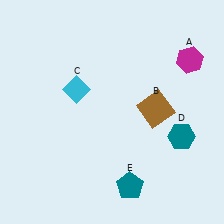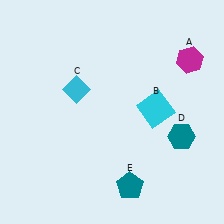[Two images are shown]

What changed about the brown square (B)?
In Image 1, B is brown. In Image 2, it changed to cyan.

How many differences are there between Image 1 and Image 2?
There is 1 difference between the two images.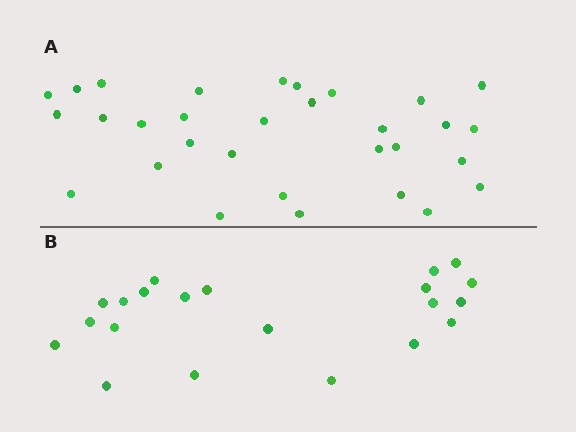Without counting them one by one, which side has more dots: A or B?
Region A (the top region) has more dots.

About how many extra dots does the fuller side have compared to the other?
Region A has roughly 10 or so more dots than region B.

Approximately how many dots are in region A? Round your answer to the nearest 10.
About 30 dots. (The exact count is 31, which rounds to 30.)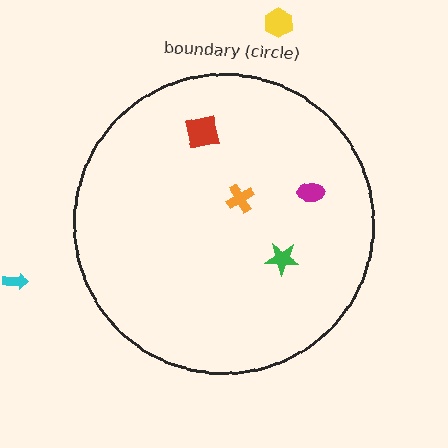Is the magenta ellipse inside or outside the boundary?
Inside.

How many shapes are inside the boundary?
4 inside, 2 outside.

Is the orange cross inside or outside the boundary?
Inside.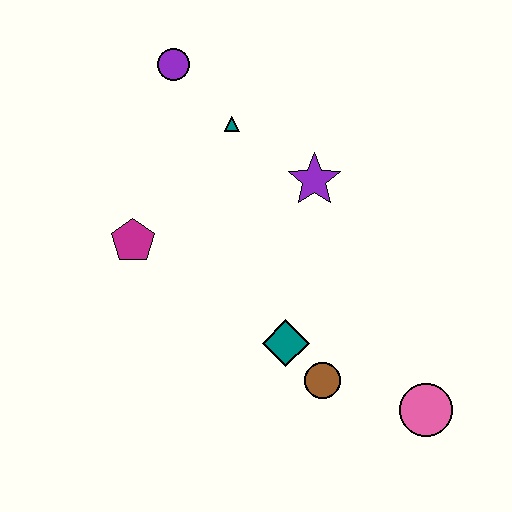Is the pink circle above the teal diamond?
No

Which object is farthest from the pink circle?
The purple circle is farthest from the pink circle.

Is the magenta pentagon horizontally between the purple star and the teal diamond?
No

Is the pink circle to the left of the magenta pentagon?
No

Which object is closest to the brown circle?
The teal diamond is closest to the brown circle.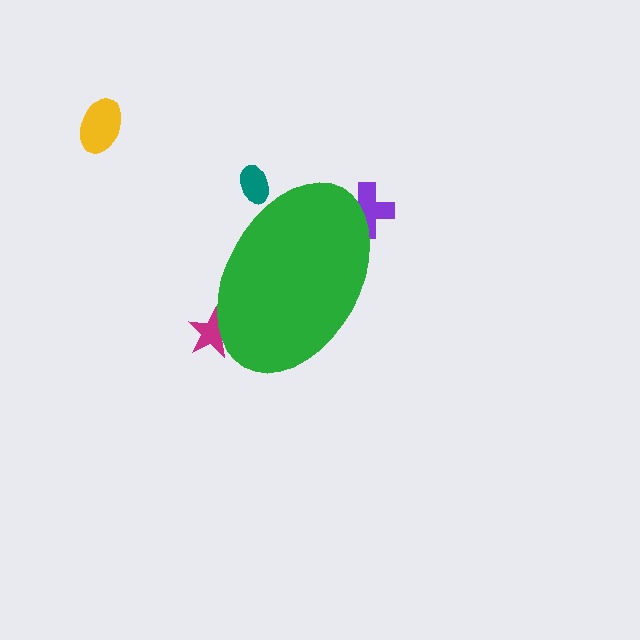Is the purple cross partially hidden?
Yes, the purple cross is partially hidden behind the green ellipse.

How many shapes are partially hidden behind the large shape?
3 shapes are partially hidden.